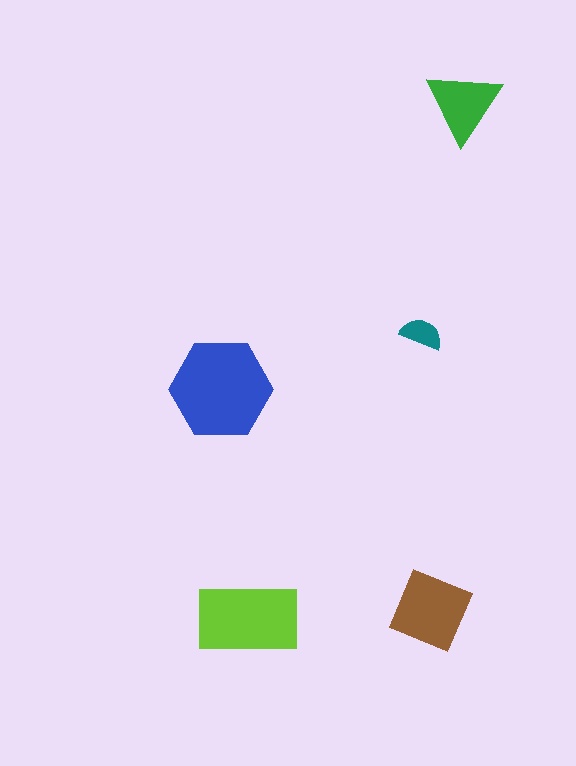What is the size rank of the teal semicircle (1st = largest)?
5th.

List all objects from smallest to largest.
The teal semicircle, the green triangle, the brown diamond, the lime rectangle, the blue hexagon.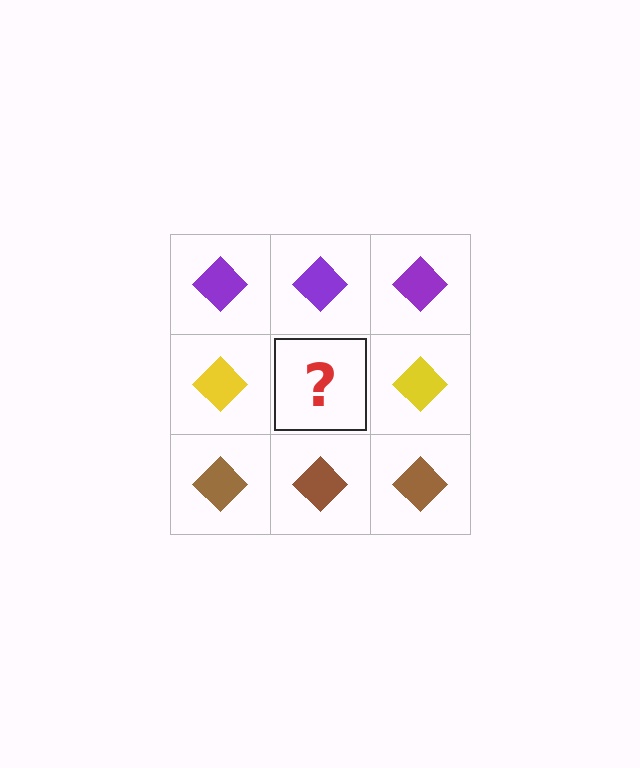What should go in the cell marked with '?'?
The missing cell should contain a yellow diamond.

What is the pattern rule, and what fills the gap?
The rule is that each row has a consistent color. The gap should be filled with a yellow diamond.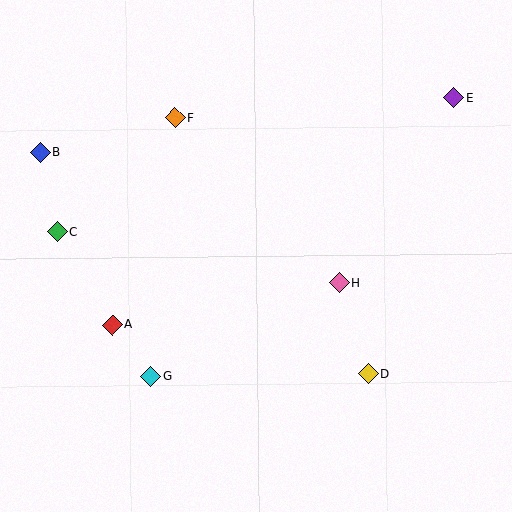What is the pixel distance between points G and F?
The distance between G and F is 260 pixels.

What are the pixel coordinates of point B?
Point B is at (40, 153).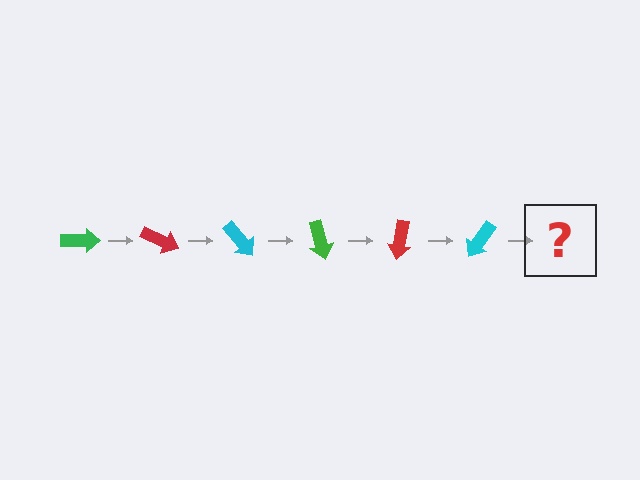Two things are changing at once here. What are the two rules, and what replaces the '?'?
The two rules are that it rotates 25 degrees each step and the color cycles through green, red, and cyan. The '?' should be a green arrow, rotated 150 degrees from the start.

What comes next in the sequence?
The next element should be a green arrow, rotated 150 degrees from the start.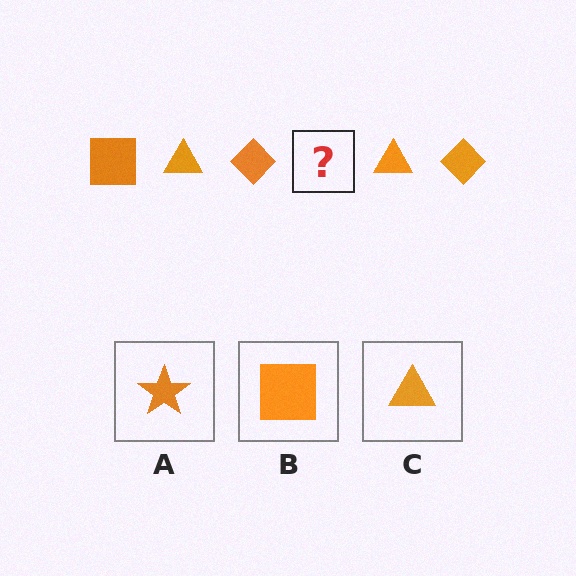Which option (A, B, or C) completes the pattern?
B.